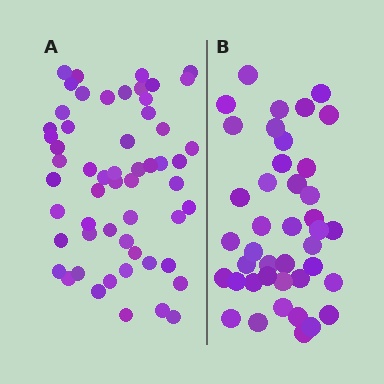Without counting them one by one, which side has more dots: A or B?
Region A (the left region) has more dots.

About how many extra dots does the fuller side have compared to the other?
Region A has approximately 15 more dots than region B.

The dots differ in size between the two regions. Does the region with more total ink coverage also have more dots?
No. Region B has more total ink coverage because its dots are larger, but region A actually contains more individual dots. Total area can be misleading — the number of items is what matters here.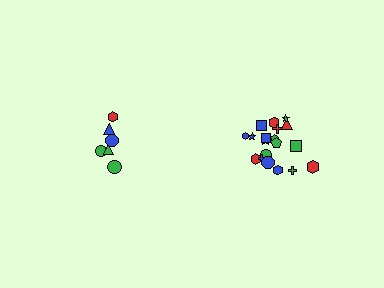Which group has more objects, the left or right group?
The right group.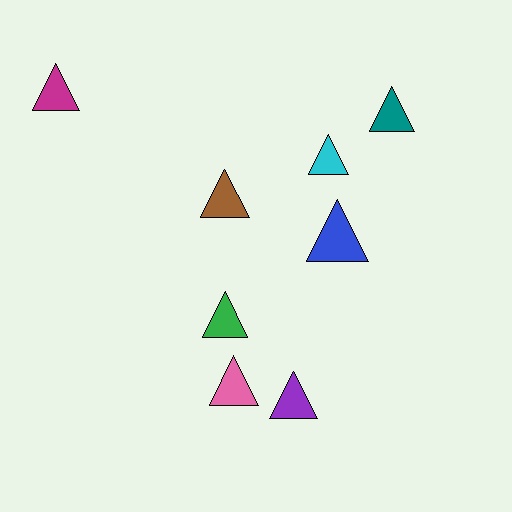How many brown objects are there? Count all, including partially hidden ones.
There is 1 brown object.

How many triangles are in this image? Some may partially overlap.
There are 8 triangles.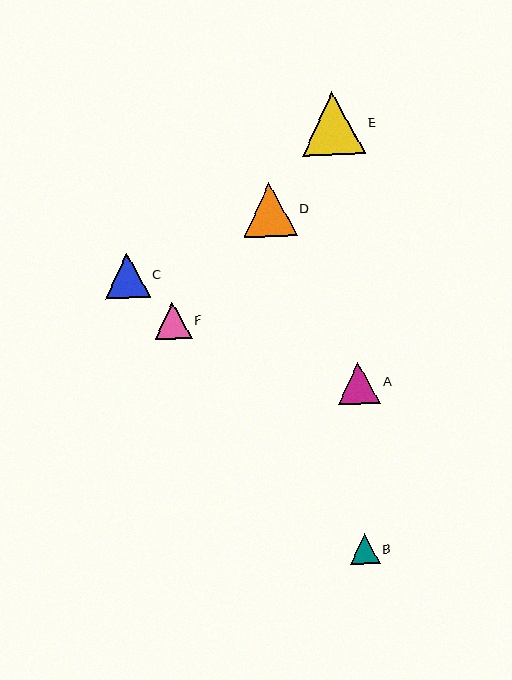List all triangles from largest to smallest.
From largest to smallest: E, D, C, A, F, B.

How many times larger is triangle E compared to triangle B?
Triangle E is approximately 2.1 times the size of triangle B.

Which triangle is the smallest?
Triangle B is the smallest with a size of approximately 30 pixels.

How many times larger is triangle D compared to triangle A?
Triangle D is approximately 1.3 times the size of triangle A.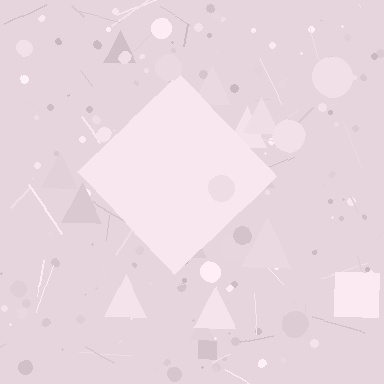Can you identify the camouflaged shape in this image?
The camouflaged shape is a diamond.